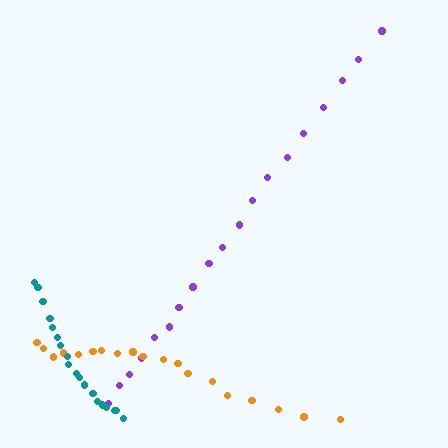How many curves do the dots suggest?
There are 3 distinct paths.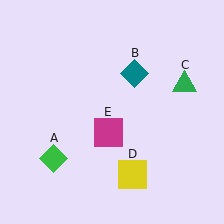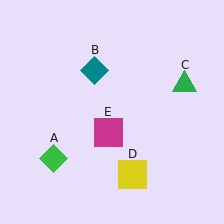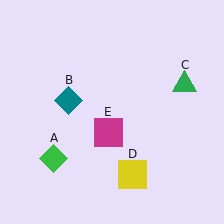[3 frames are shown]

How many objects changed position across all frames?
1 object changed position: teal diamond (object B).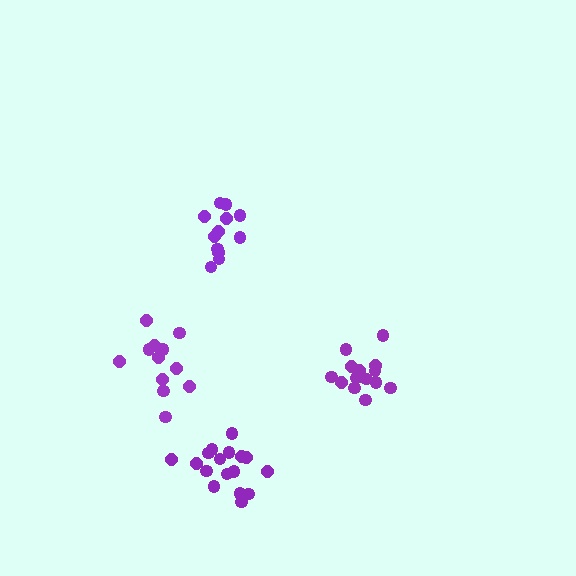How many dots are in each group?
Group 1: 14 dots, Group 2: 12 dots, Group 3: 17 dots, Group 4: 12 dots (55 total).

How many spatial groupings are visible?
There are 4 spatial groupings.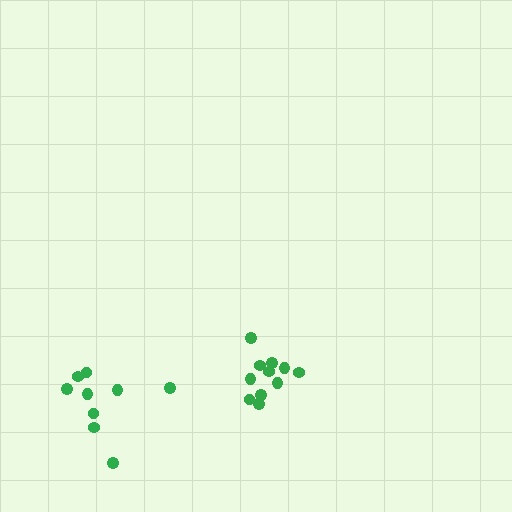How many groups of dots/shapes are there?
There are 2 groups.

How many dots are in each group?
Group 1: 9 dots, Group 2: 11 dots (20 total).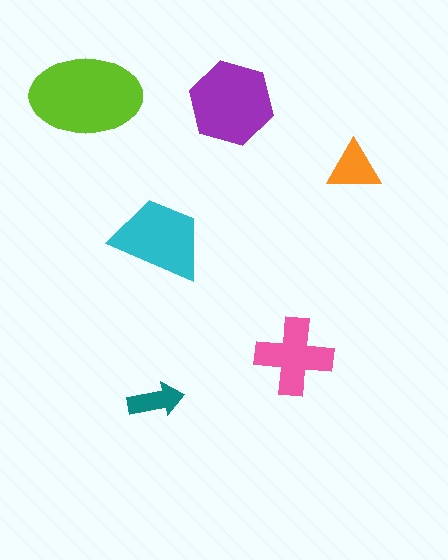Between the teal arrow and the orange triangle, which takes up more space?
The orange triangle.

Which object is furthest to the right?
The orange triangle is rightmost.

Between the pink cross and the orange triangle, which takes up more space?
The pink cross.